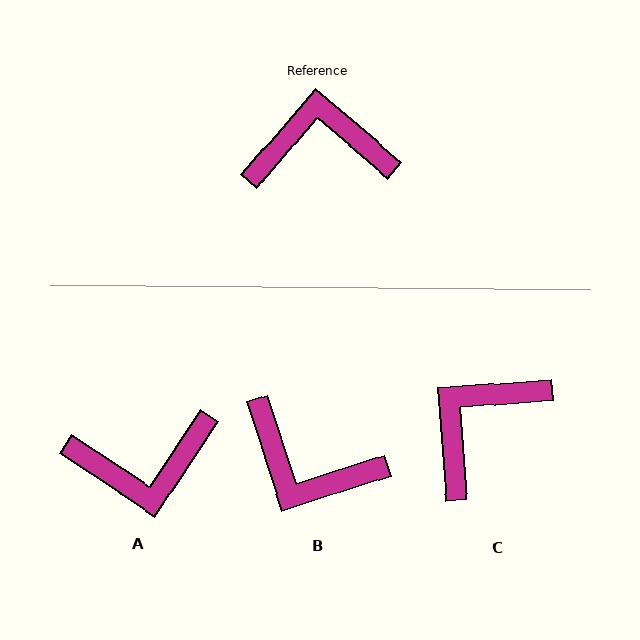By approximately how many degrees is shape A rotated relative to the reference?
Approximately 173 degrees clockwise.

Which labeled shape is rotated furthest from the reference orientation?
A, about 173 degrees away.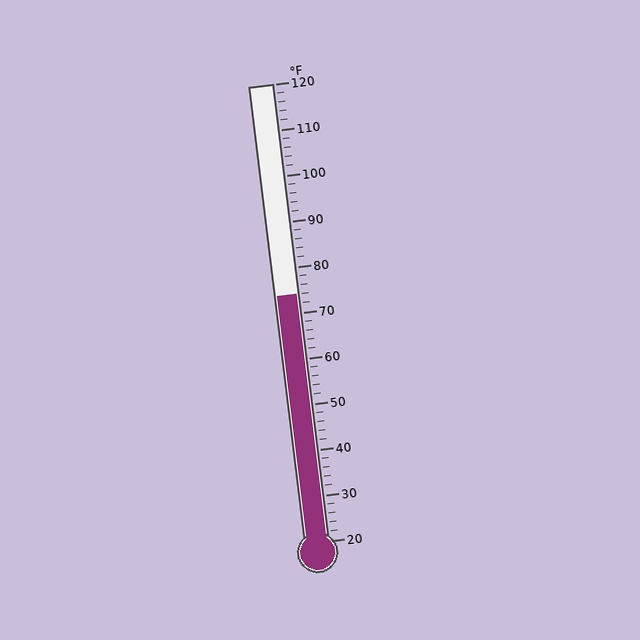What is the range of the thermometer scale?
The thermometer scale ranges from 20°F to 120°F.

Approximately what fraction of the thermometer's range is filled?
The thermometer is filled to approximately 55% of its range.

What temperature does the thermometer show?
The thermometer shows approximately 74°F.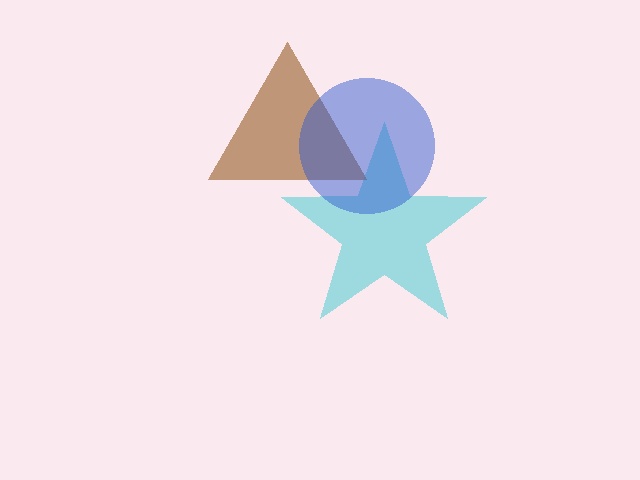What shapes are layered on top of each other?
The layered shapes are: a cyan star, a brown triangle, a blue circle.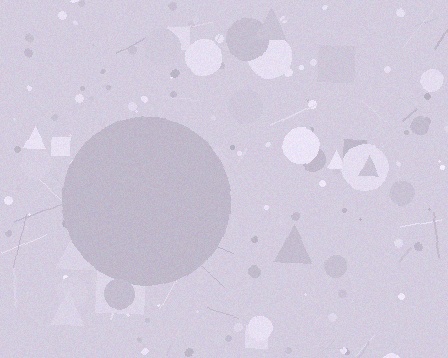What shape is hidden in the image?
A circle is hidden in the image.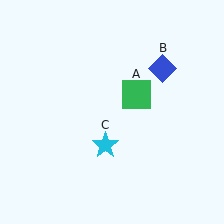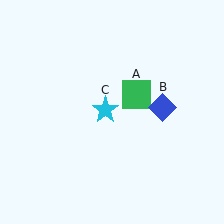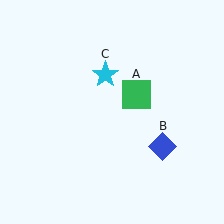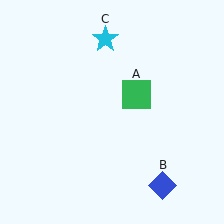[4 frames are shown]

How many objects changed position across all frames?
2 objects changed position: blue diamond (object B), cyan star (object C).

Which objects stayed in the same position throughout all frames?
Green square (object A) remained stationary.